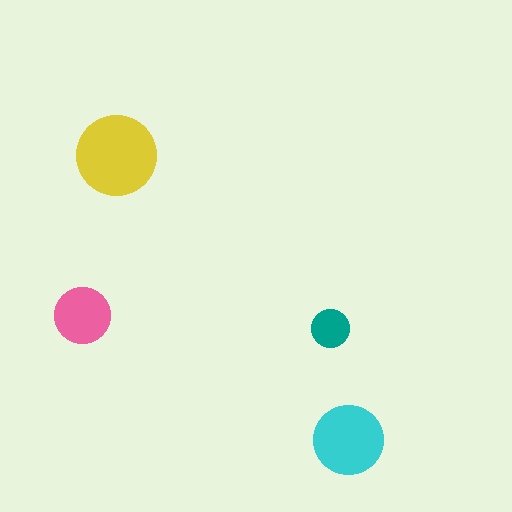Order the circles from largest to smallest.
the yellow one, the cyan one, the pink one, the teal one.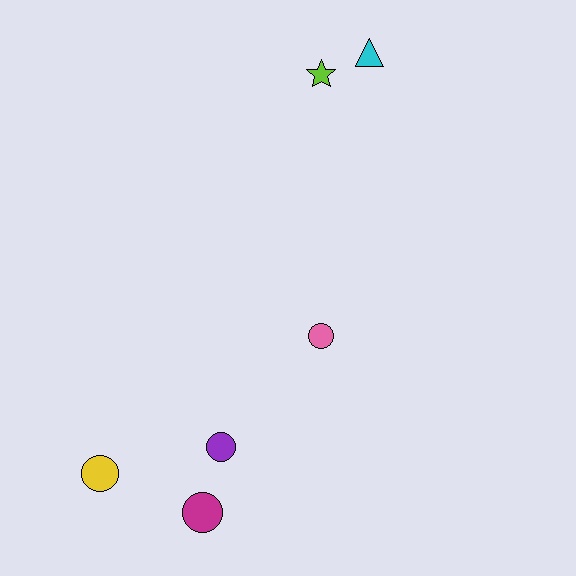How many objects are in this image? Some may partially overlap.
There are 6 objects.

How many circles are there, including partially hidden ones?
There are 4 circles.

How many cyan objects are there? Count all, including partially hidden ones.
There is 1 cyan object.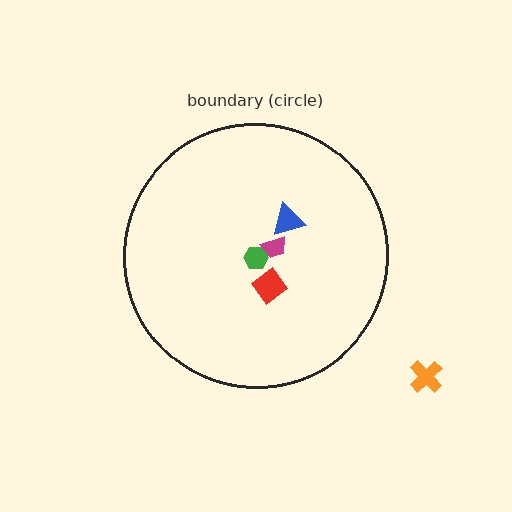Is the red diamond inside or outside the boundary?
Inside.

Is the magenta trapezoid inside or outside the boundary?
Inside.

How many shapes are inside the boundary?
4 inside, 1 outside.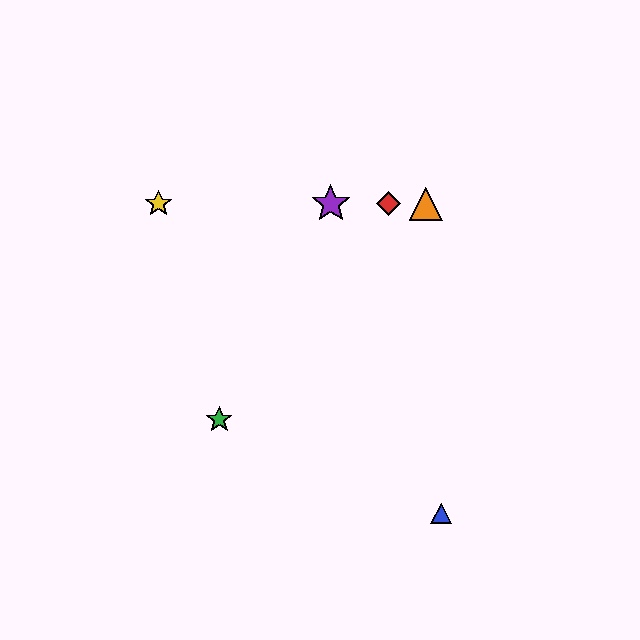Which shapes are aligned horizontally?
The red diamond, the yellow star, the purple star, the orange triangle are aligned horizontally.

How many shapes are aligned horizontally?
4 shapes (the red diamond, the yellow star, the purple star, the orange triangle) are aligned horizontally.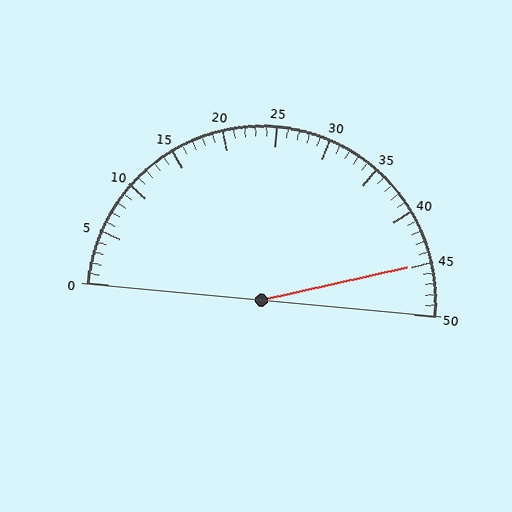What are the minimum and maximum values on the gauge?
The gauge ranges from 0 to 50.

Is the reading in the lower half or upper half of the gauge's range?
The reading is in the upper half of the range (0 to 50).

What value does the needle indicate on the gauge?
The needle indicates approximately 45.